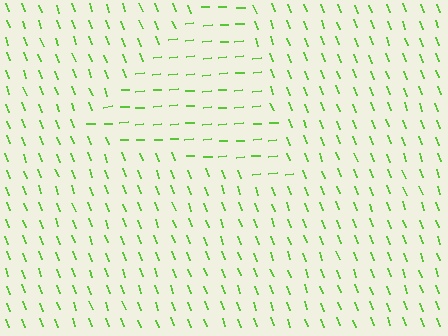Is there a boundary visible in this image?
Yes, there is a texture boundary formed by a change in line orientation.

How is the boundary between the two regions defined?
The boundary is defined purely by a change in line orientation (approximately 74 degrees difference). All lines are the same color and thickness.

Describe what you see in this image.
The image is filled with small lime line segments. A triangle region in the image has lines oriented differently from the surrounding lines, creating a visible texture boundary.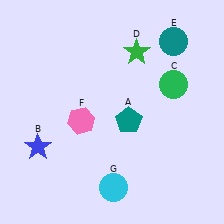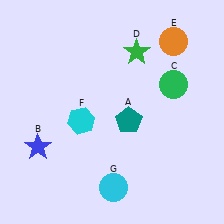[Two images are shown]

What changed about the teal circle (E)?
In Image 1, E is teal. In Image 2, it changed to orange.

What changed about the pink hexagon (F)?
In Image 1, F is pink. In Image 2, it changed to cyan.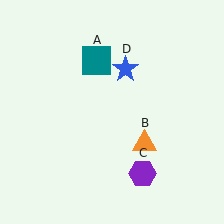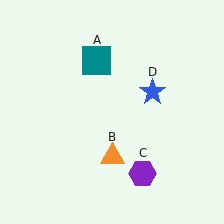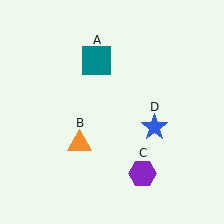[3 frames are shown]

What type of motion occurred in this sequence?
The orange triangle (object B), blue star (object D) rotated clockwise around the center of the scene.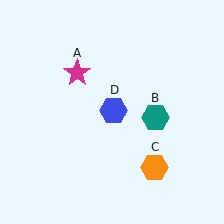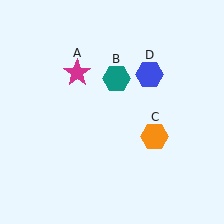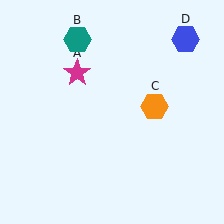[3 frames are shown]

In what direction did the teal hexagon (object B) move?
The teal hexagon (object B) moved up and to the left.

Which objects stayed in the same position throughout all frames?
Magenta star (object A) remained stationary.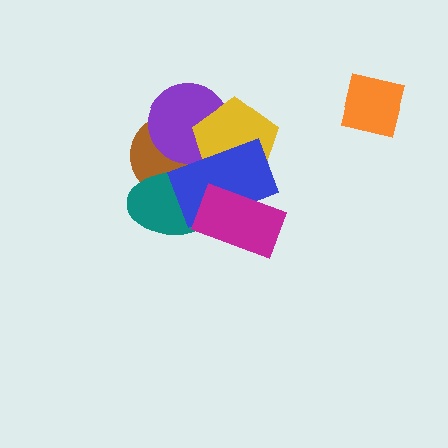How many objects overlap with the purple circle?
3 objects overlap with the purple circle.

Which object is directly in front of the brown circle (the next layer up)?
The purple circle is directly in front of the brown circle.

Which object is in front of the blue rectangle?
The magenta rectangle is in front of the blue rectangle.